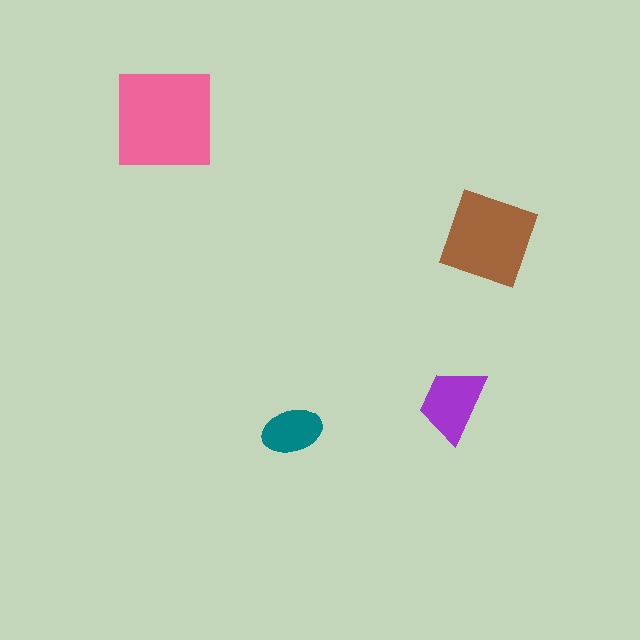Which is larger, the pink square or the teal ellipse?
The pink square.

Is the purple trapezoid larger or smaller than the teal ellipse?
Larger.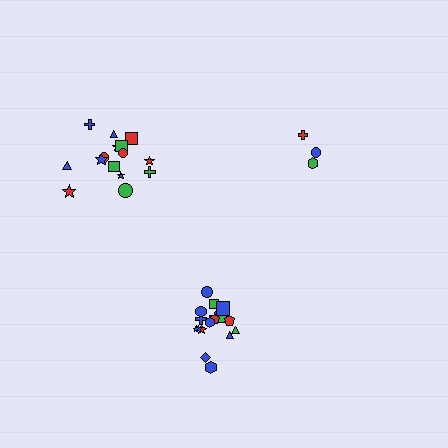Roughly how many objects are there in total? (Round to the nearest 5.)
Roughly 35 objects in total.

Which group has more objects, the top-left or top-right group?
The top-left group.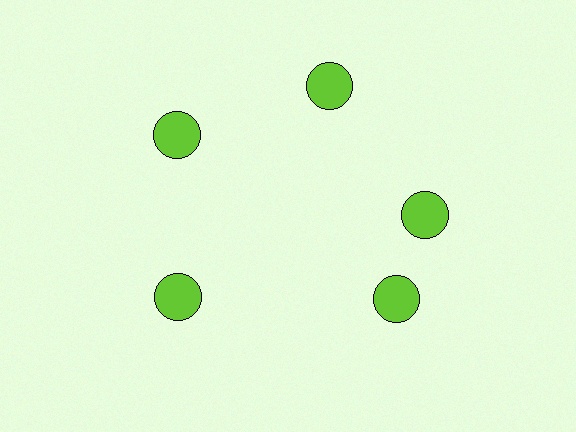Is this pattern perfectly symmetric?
No. The 5 lime circles are arranged in a ring, but one element near the 5 o'clock position is rotated out of alignment along the ring, breaking the 5-fold rotational symmetry.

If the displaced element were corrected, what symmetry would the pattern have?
It would have 5-fold rotational symmetry — the pattern would map onto itself every 72 degrees.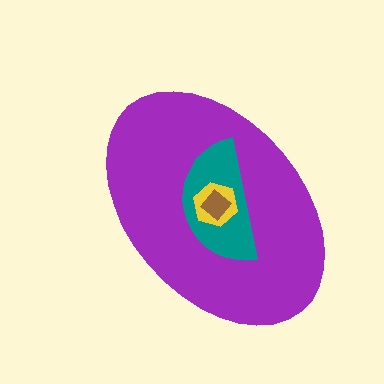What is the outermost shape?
The purple ellipse.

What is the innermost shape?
The brown diamond.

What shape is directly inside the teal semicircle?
The yellow hexagon.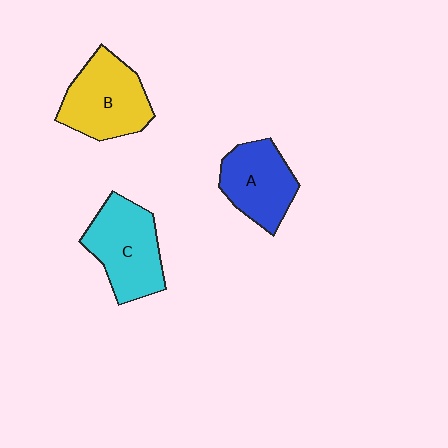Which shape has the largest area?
Shape B (yellow).